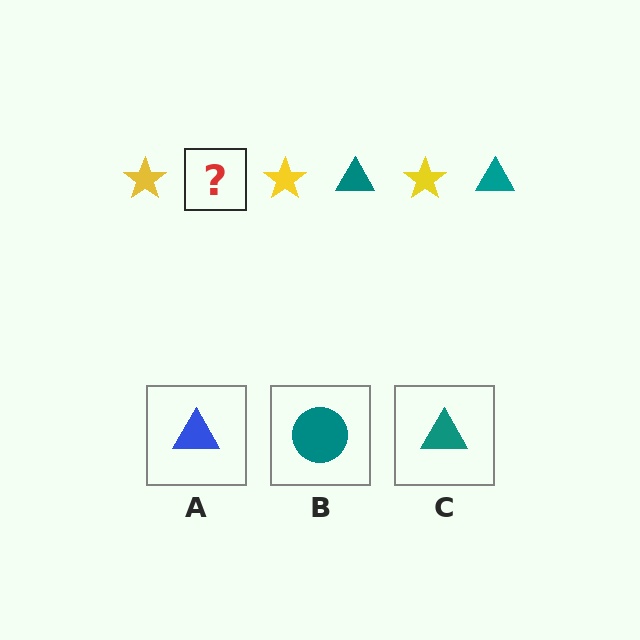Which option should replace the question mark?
Option C.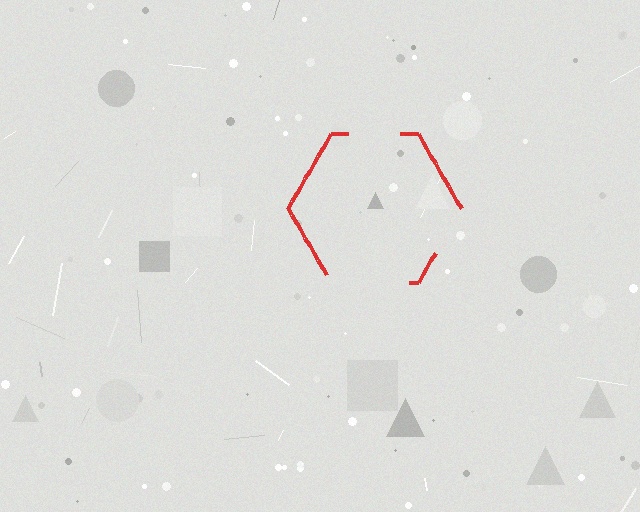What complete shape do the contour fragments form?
The contour fragments form a hexagon.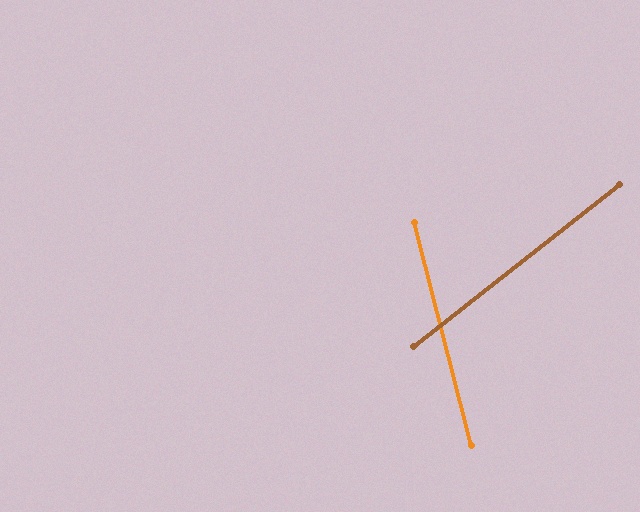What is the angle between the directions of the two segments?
Approximately 66 degrees.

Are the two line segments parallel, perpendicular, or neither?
Neither parallel nor perpendicular — they differ by about 66°.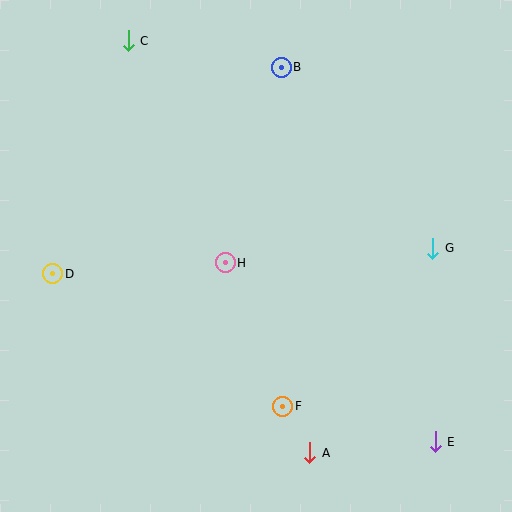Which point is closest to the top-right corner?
Point B is closest to the top-right corner.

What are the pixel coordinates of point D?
Point D is at (53, 274).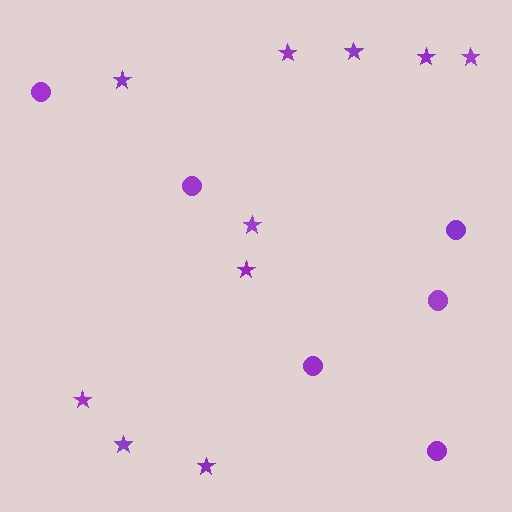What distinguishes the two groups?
There are 2 groups: one group of circles (6) and one group of stars (10).